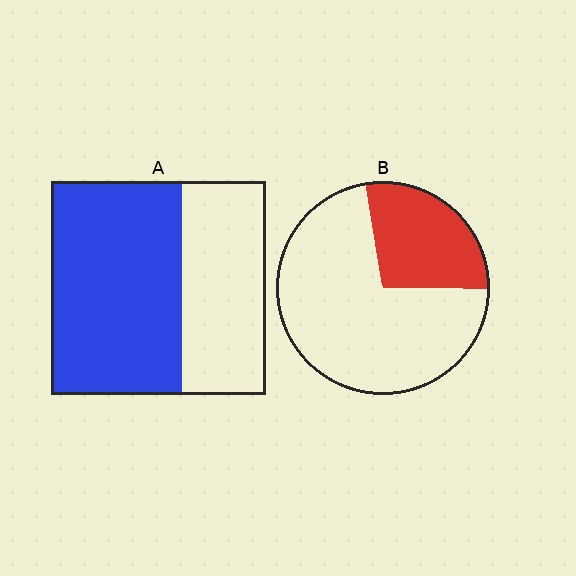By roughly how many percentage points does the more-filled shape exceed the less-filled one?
By roughly 35 percentage points (A over B).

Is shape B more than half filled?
No.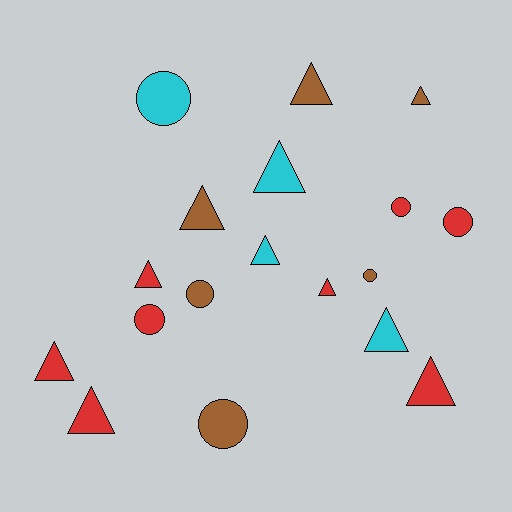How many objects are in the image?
There are 18 objects.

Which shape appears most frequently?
Triangle, with 11 objects.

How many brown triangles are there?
There are 3 brown triangles.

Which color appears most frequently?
Red, with 8 objects.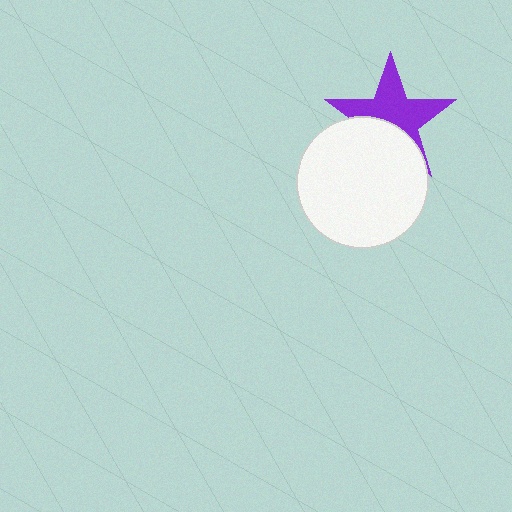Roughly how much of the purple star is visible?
About half of it is visible (roughly 60%).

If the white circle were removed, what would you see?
You would see the complete purple star.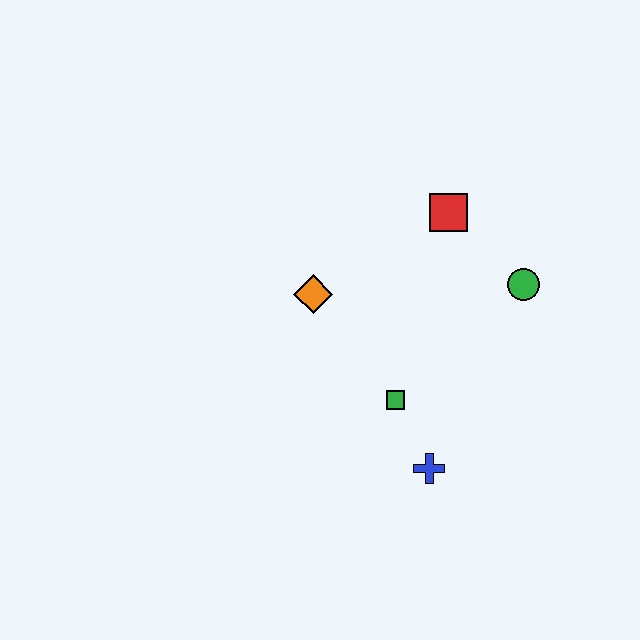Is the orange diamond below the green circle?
Yes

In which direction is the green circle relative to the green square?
The green circle is to the right of the green square.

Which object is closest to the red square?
The green circle is closest to the red square.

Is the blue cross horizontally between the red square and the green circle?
No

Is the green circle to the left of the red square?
No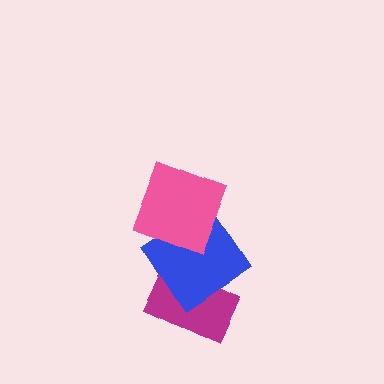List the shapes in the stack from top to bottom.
From top to bottom: the pink square, the blue diamond, the magenta rectangle.